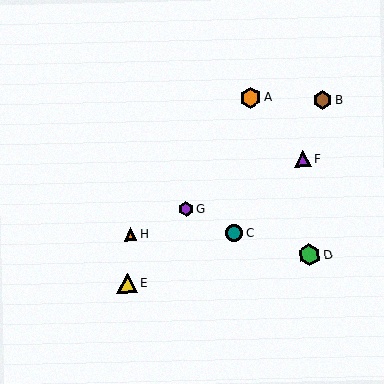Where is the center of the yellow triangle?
The center of the yellow triangle is at (127, 283).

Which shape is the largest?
The green hexagon (labeled D) is the largest.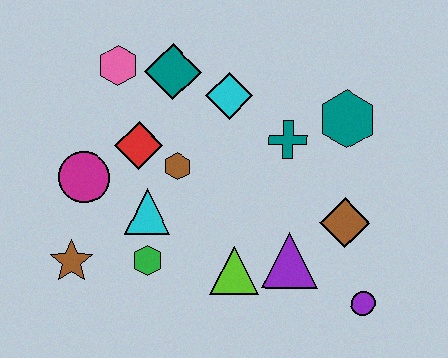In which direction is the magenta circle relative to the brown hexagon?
The magenta circle is to the left of the brown hexagon.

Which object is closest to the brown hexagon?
The red diamond is closest to the brown hexagon.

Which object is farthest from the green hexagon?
The teal hexagon is farthest from the green hexagon.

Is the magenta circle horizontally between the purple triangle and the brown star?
Yes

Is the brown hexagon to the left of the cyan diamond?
Yes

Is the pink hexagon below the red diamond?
No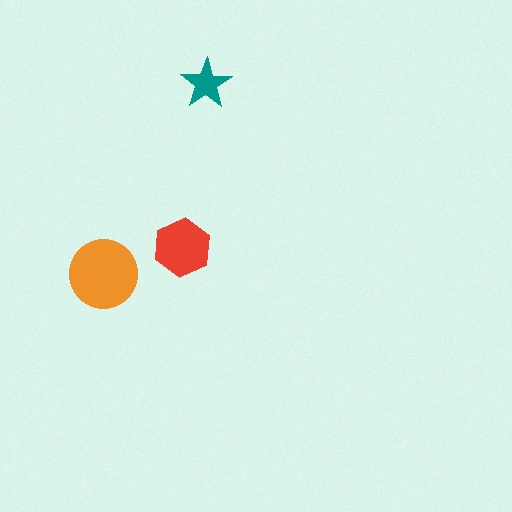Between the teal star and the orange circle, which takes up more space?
The orange circle.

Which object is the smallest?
The teal star.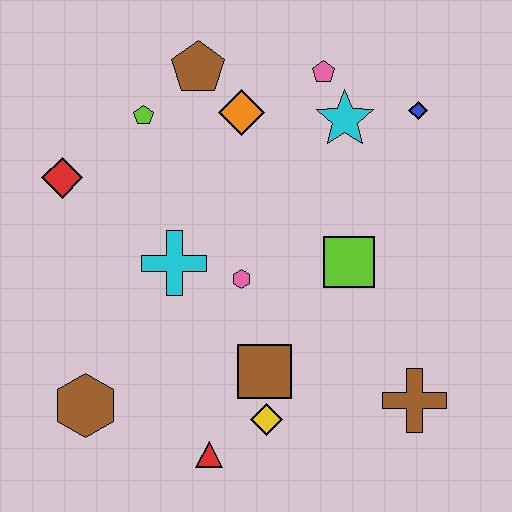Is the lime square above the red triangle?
Yes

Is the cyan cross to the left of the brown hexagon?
No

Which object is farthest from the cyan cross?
The blue diamond is farthest from the cyan cross.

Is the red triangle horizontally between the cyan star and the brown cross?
No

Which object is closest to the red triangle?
The yellow diamond is closest to the red triangle.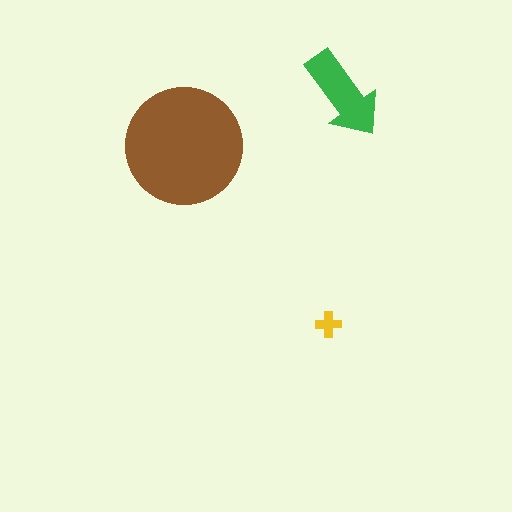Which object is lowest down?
The yellow cross is bottommost.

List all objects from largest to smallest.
The brown circle, the green arrow, the yellow cross.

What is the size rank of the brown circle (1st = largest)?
1st.